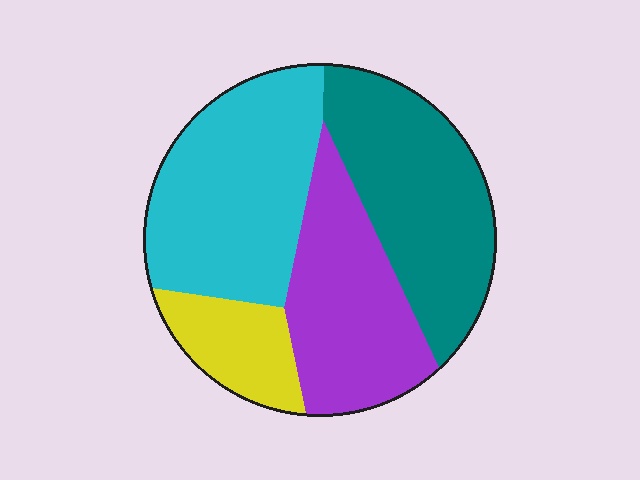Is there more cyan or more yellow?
Cyan.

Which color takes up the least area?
Yellow, at roughly 10%.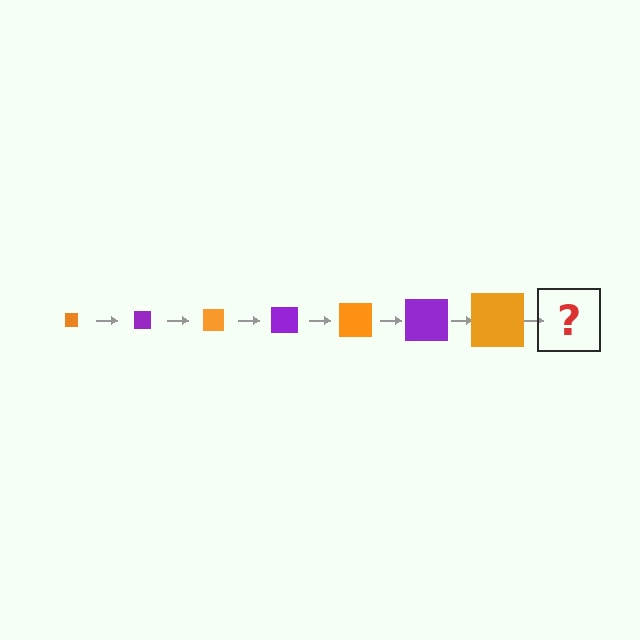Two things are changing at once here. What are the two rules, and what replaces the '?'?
The two rules are that the square grows larger each step and the color cycles through orange and purple. The '?' should be a purple square, larger than the previous one.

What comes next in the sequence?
The next element should be a purple square, larger than the previous one.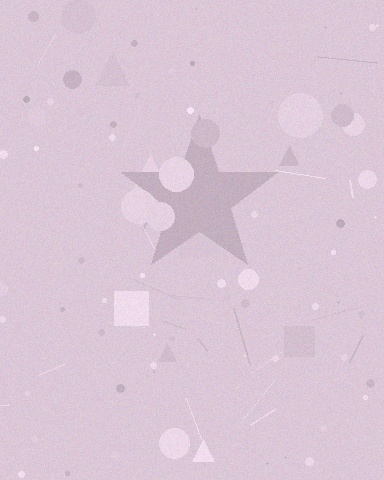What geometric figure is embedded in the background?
A star is embedded in the background.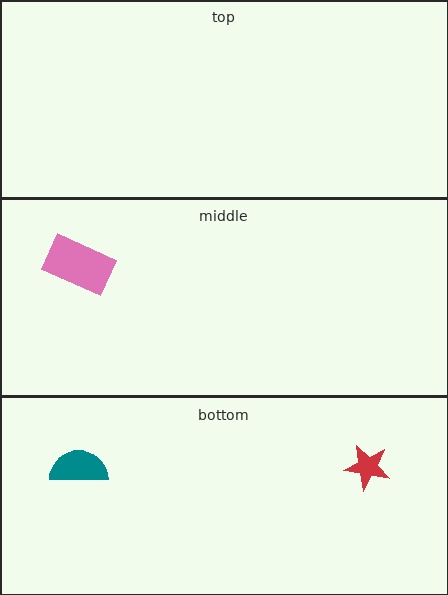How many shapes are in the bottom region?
2.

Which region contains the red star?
The bottom region.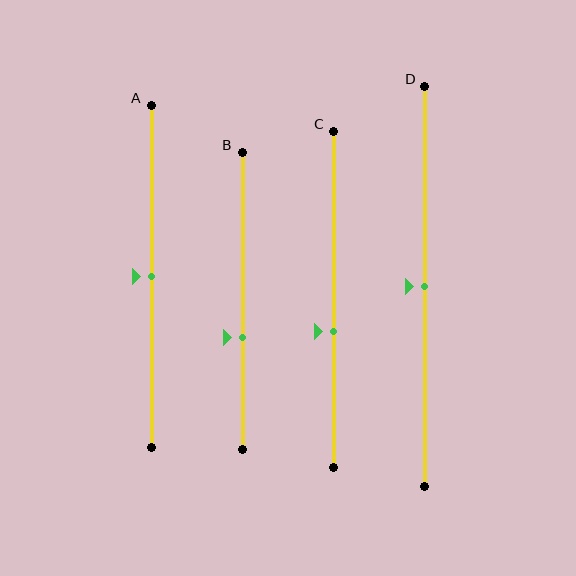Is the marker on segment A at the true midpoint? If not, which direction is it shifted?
Yes, the marker on segment A is at the true midpoint.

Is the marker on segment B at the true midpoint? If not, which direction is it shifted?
No, the marker on segment B is shifted downward by about 12% of the segment length.